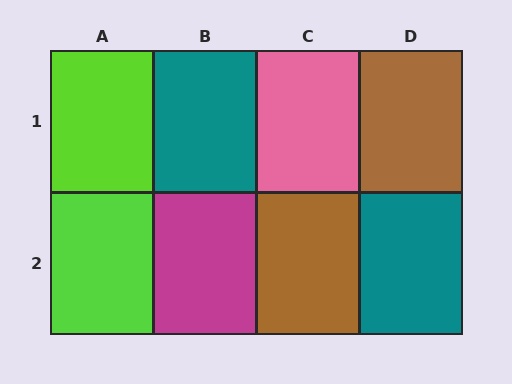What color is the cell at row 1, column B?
Teal.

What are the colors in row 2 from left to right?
Lime, magenta, brown, teal.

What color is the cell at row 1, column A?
Lime.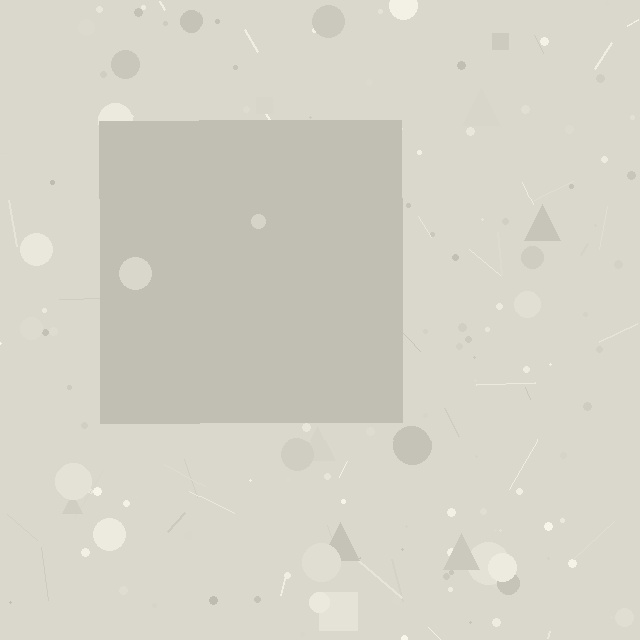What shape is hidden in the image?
A square is hidden in the image.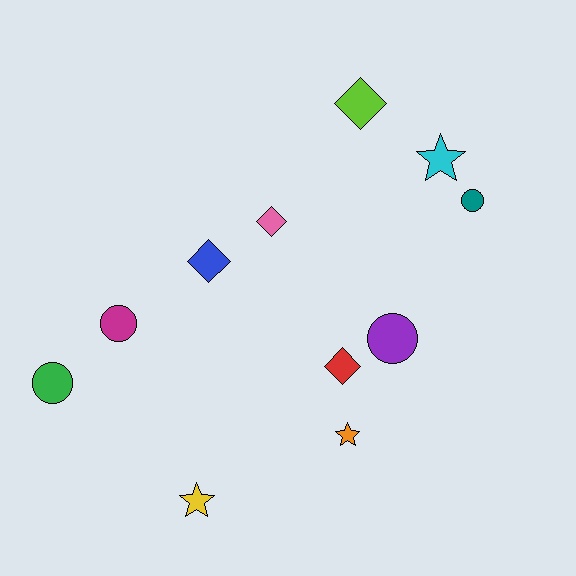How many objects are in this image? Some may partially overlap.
There are 11 objects.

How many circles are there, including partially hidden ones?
There are 4 circles.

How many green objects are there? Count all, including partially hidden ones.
There is 1 green object.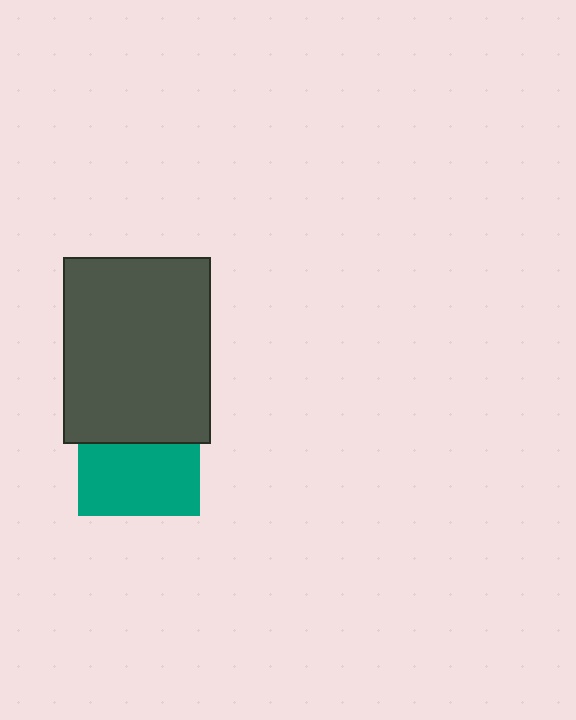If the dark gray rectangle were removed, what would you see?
You would see the complete teal square.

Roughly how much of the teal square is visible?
About half of it is visible (roughly 59%).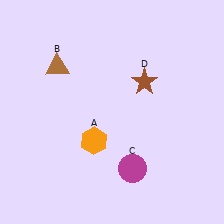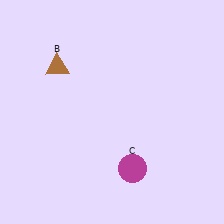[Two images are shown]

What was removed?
The orange hexagon (A), the brown star (D) were removed in Image 2.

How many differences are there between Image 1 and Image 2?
There are 2 differences between the two images.